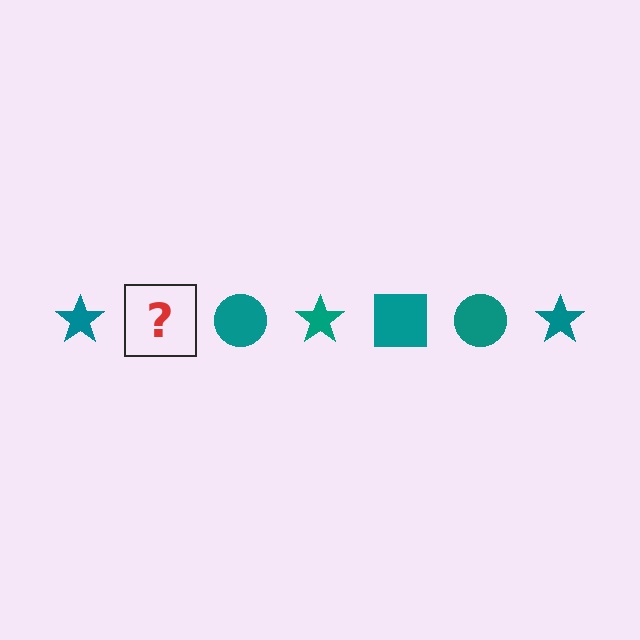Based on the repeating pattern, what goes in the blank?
The blank should be a teal square.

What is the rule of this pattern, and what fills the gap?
The rule is that the pattern cycles through star, square, circle shapes in teal. The gap should be filled with a teal square.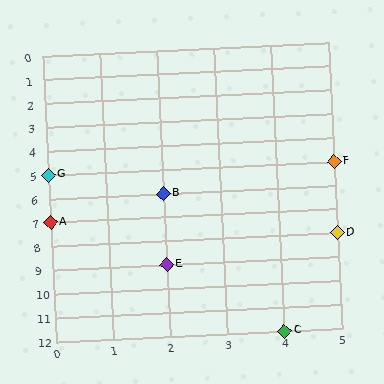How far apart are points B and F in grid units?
Points B and F are 3 columns and 1 row apart (about 3.2 grid units diagonally).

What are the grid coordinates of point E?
Point E is at grid coordinates (2, 9).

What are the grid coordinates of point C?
Point C is at grid coordinates (4, 12).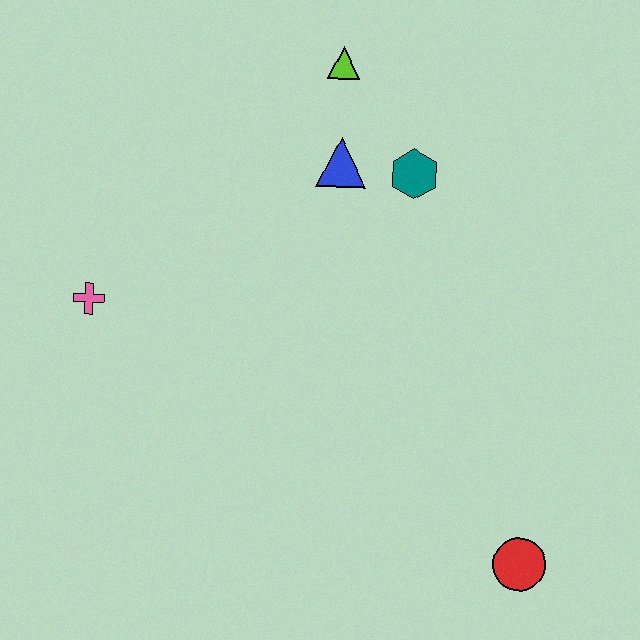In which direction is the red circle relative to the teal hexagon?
The red circle is below the teal hexagon.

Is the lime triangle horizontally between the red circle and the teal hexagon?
No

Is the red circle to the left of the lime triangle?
No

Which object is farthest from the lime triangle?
The red circle is farthest from the lime triangle.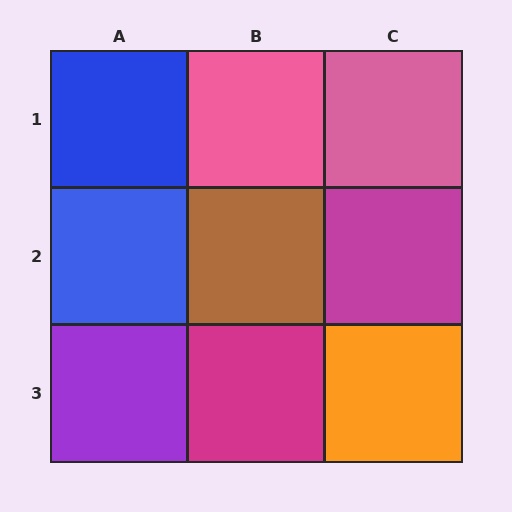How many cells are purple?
1 cell is purple.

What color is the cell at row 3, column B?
Magenta.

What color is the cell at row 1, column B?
Pink.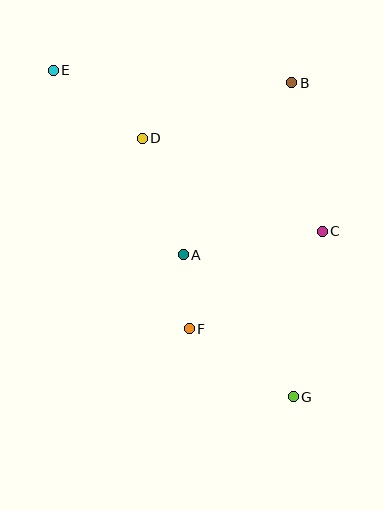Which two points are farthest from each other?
Points E and G are farthest from each other.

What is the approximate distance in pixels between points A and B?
The distance between A and B is approximately 203 pixels.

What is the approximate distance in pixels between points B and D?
The distance between B and D is approximately 160 pixels.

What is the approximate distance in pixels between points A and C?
The distance between A and C is approximately 141 pixels.